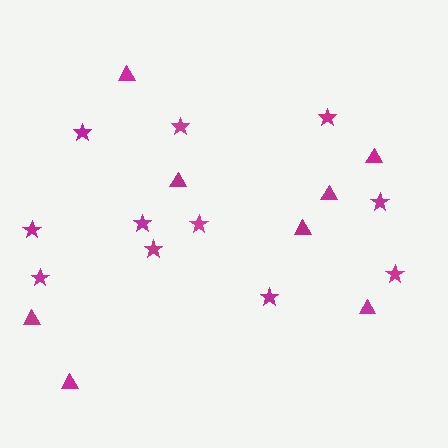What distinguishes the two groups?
There are 2 groups: one group of stars (11) and one group of triangles (8).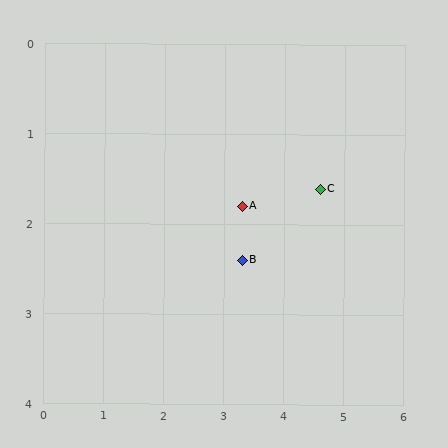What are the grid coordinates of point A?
Point A is at approximately (3.3, 1.8).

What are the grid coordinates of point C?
Point C is at approximately (4.6, 1.6).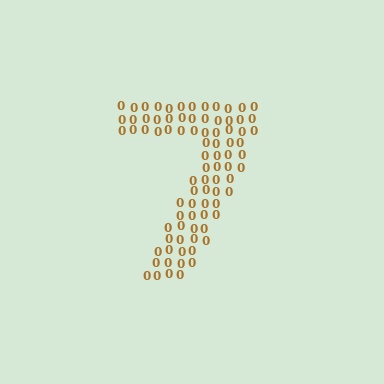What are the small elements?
The small elements are digit 0's.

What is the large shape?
The large shape is the digit 7.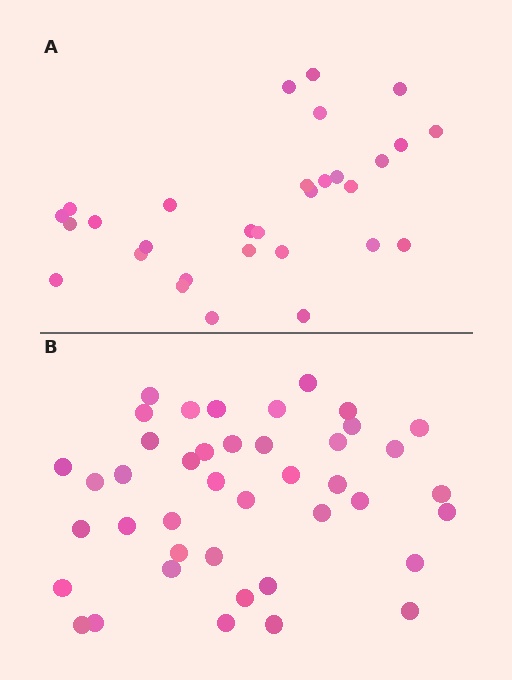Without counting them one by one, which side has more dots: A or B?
Region B (the bottom region) has more dots.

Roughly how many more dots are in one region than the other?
Region B has roughly 12 or so more dots than region A.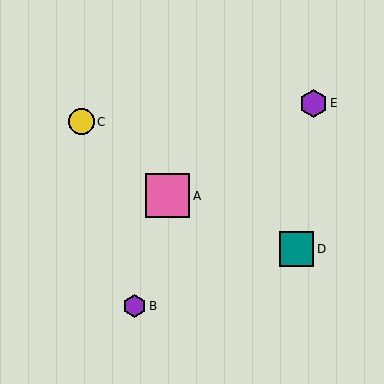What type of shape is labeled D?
Shape D is a teal square.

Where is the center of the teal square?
The center of the teal square is at (296, 249).